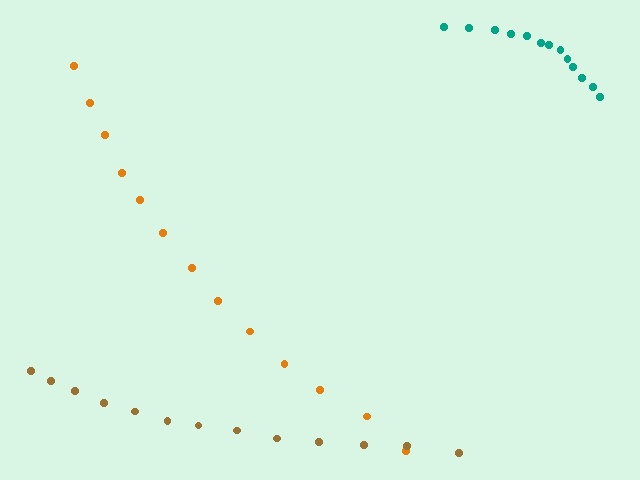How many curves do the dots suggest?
There are 3 distinct paths.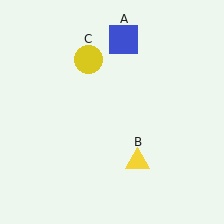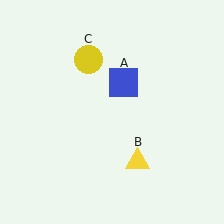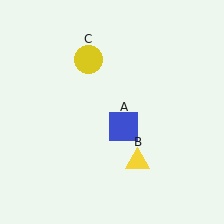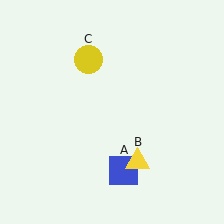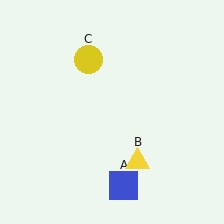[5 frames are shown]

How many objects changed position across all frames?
1 object changed position: blue square (object A).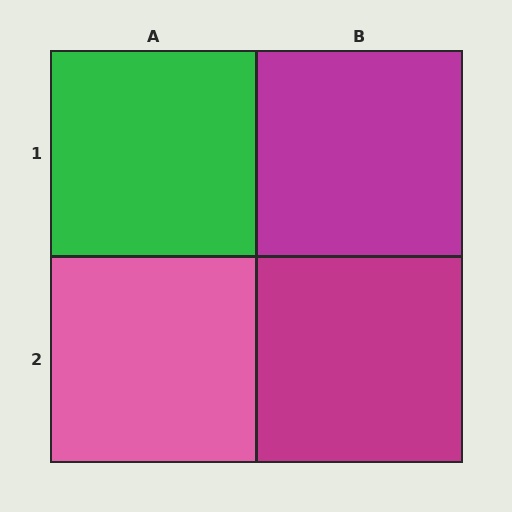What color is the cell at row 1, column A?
Green.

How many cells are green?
1 cell is green.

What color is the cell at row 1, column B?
Magenta.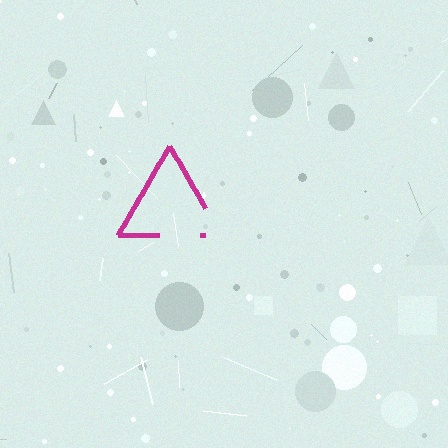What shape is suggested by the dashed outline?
The dashed outline suggests a triangle.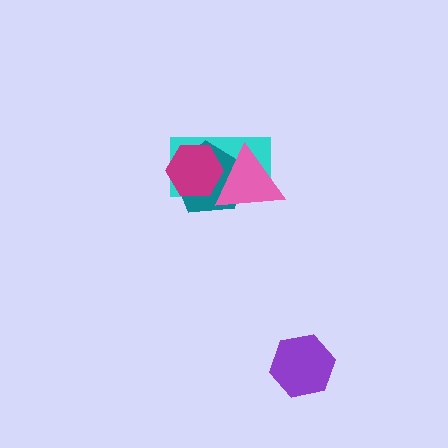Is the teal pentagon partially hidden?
Yes, it is partially covered by another shape.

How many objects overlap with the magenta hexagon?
3 objects overlap with the magenta hexagon.